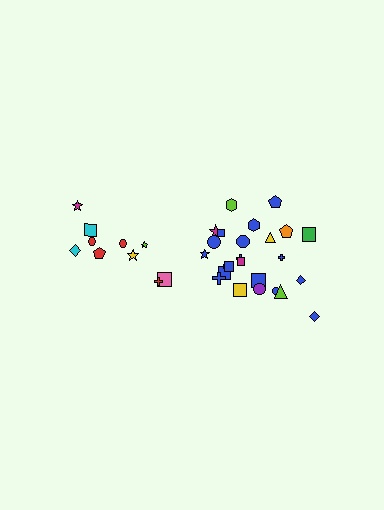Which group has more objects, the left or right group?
The right group.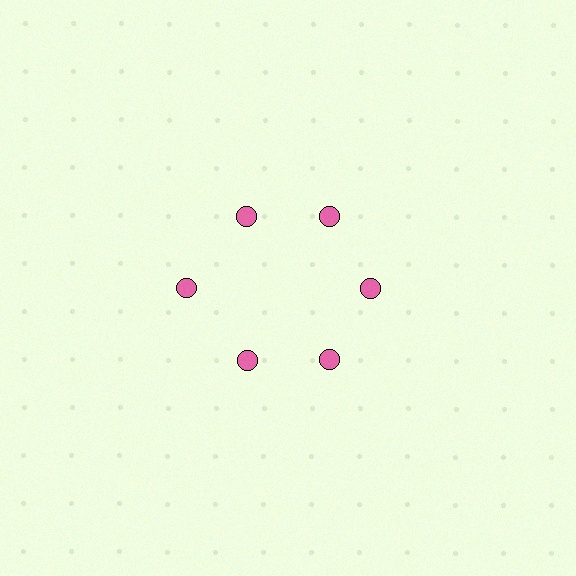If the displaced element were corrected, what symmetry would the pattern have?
It would have 6-fold rotational symmetry — the pattern would map onto itself every 60 degrees.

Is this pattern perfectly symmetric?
No. The 6 pink circles are arranged in a ring, but one element near the 9 o'clock position is pushed outward from the center, breaking the 6-fold rotational symmetry.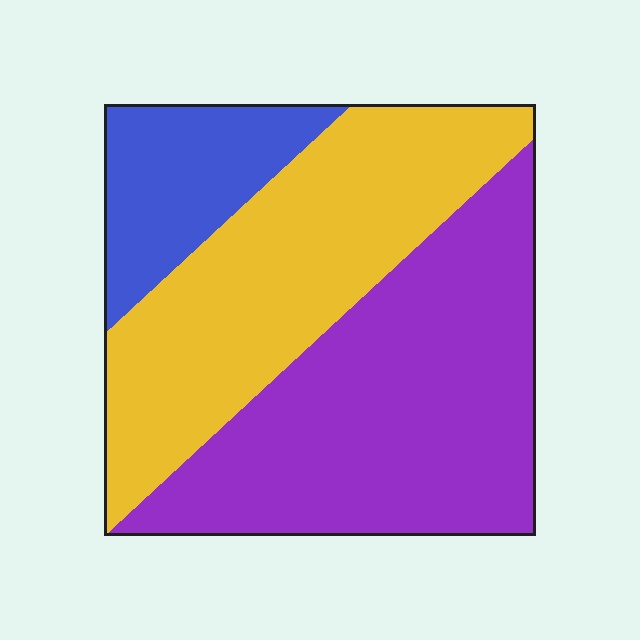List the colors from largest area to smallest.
From largest to smallest: purple, yellow, blue.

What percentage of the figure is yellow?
Yellow takes up between a third and a half of the figure.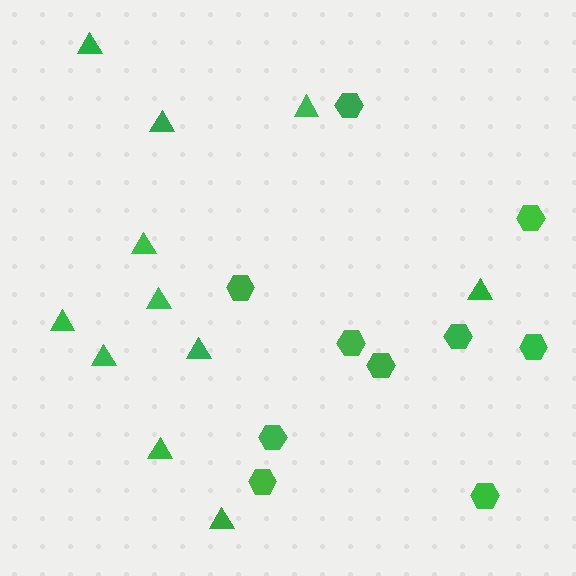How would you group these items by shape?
There are 2 groups: one group of triangles (11) and one group of hexagons (10).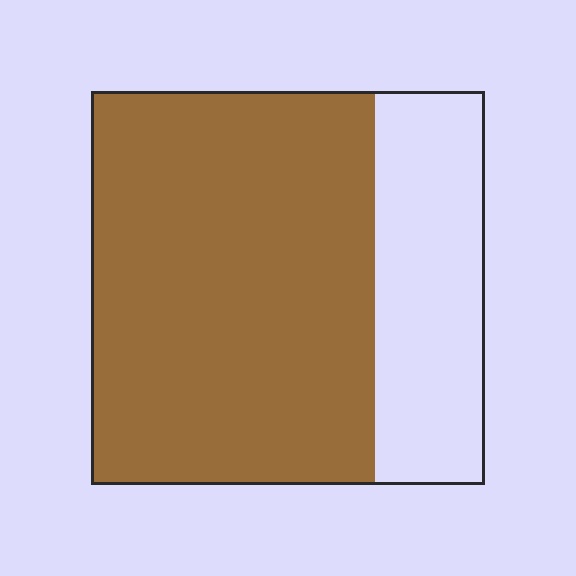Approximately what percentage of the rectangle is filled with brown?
Approximately 70%.